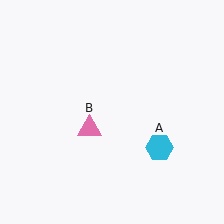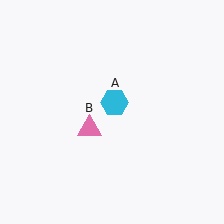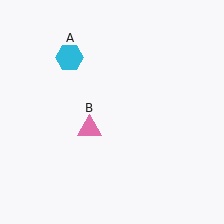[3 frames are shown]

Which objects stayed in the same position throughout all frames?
Pink triangle (object B) remained stationary.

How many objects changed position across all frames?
1 object changed position: cyan hexagon (object A).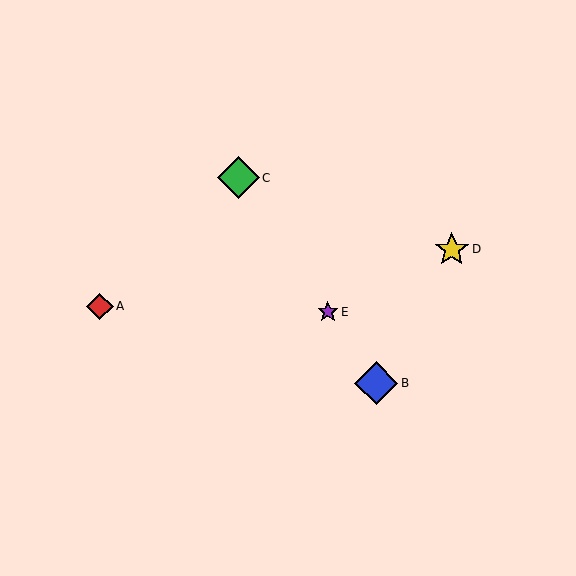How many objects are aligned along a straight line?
3 objects (B, C, E) are aligned along a straight line.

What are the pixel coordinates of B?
Object B is at (376, 383).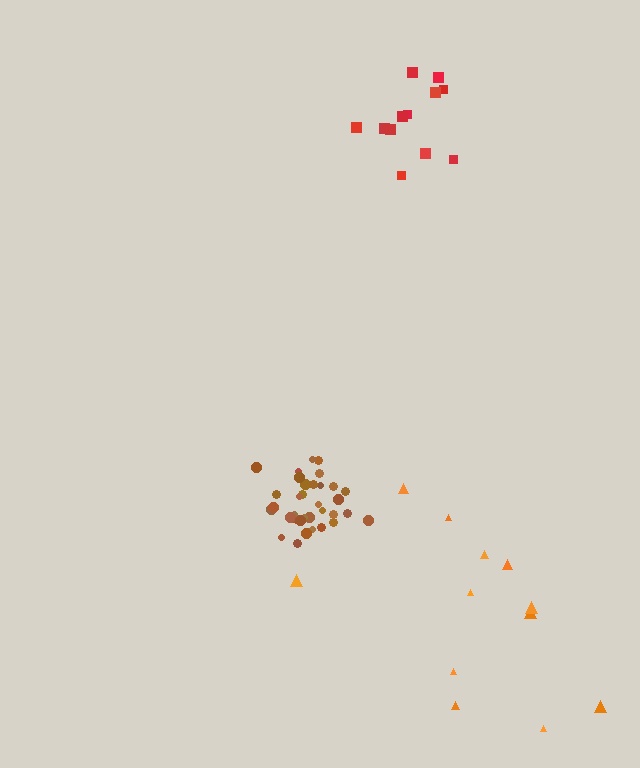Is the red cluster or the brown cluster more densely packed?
Brown.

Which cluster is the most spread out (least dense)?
Orange.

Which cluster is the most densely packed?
Brown.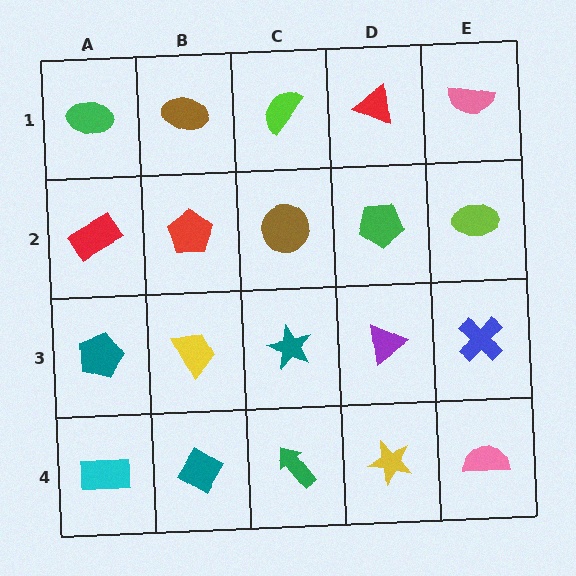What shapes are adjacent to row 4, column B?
A yellow trapezoid (row 3, column B), a cyan rectangle (row 4, column A), a green arrow (row 4, column C).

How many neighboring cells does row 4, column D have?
3.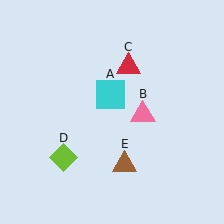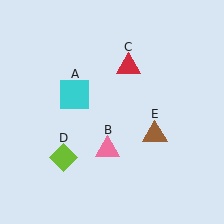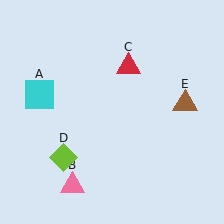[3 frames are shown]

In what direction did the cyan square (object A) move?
The cyan square (object A) moved left.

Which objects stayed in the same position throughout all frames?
Red triangle (object C) and lime diamond (object D) remained stationary.